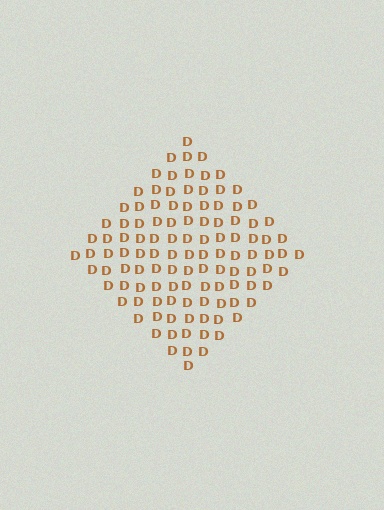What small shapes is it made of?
It is made of small letter D's.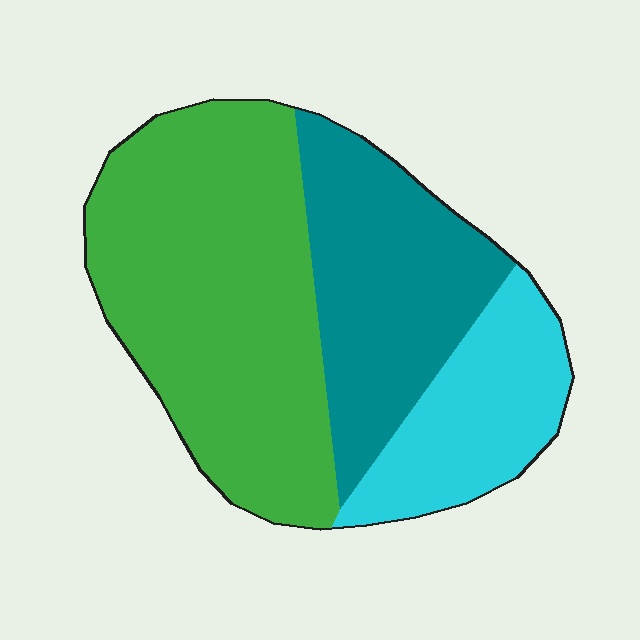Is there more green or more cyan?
Green.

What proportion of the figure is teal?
Teal covers about 30% of the figure.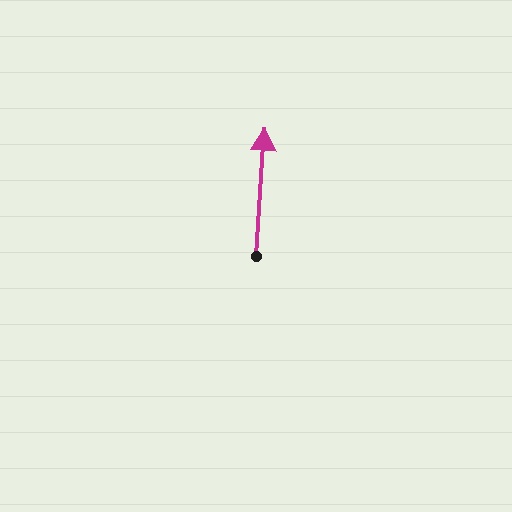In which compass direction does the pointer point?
North.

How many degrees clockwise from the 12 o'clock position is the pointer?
Approximately 4 degrees.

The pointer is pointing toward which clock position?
Roughly 12 o'clock.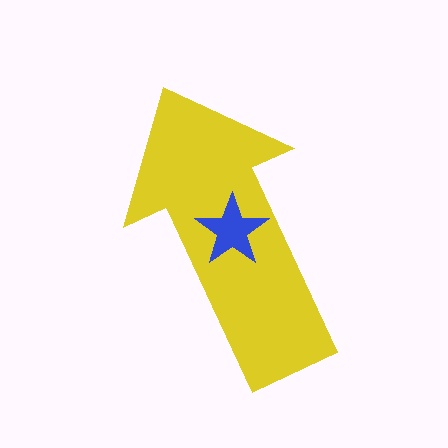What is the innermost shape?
The blue star.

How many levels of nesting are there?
2.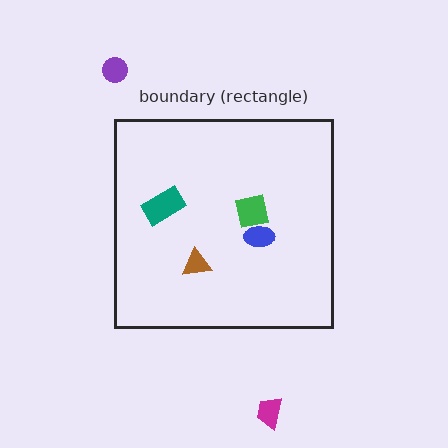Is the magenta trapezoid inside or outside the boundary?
Outside.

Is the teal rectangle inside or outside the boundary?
Inside.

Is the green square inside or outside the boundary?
Inside.